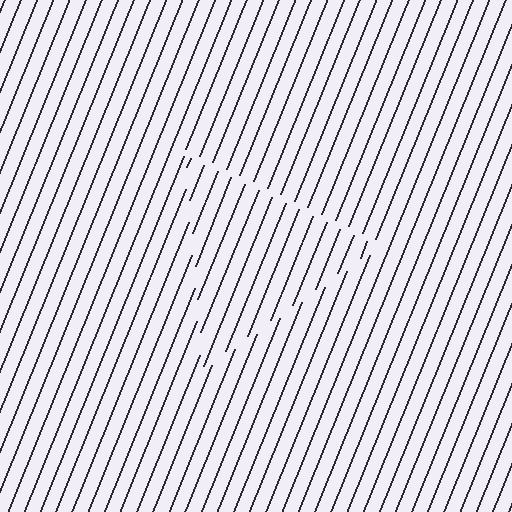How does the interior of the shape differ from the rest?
The interior of the shape contains the same grating, shifted by half a period — the contour is defined by the phase discontinuity where line-ends from the inner and outer gratings abut.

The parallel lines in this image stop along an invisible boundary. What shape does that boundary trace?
An illusory triangle. The interior of the shape contains the same grating, shifted by half a period — the contour is defined by the phase discontinuity where line-ends from the inner and outer gratings abut.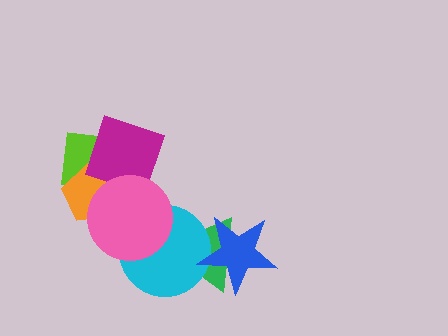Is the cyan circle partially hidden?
Yes, it is partially covered by another shape.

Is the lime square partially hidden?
Yes, it is partially covered by another shape.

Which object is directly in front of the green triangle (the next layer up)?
The cyan circle is directly in front of the green triangle.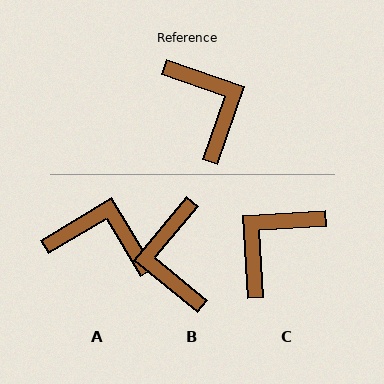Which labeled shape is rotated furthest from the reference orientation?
B, about 159 degrees away.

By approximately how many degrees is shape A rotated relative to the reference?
Approximately 50 degrees counter-clockwise.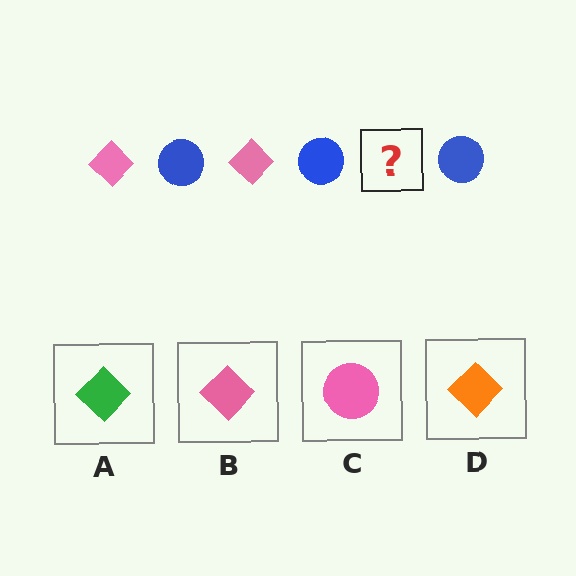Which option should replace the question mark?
Option B.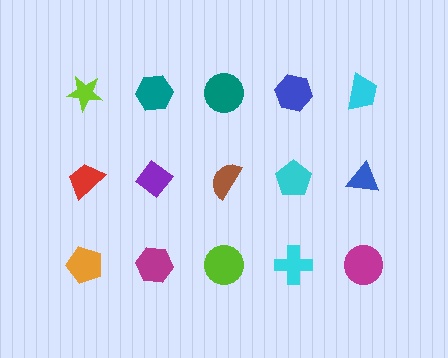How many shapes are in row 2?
5 shapes.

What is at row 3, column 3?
A lime circle.